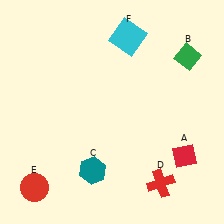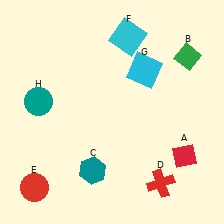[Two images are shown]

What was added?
A cyan square (G), a teal circle (H) were added in Image 2.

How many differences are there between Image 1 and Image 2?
There are 2 differences between the two images.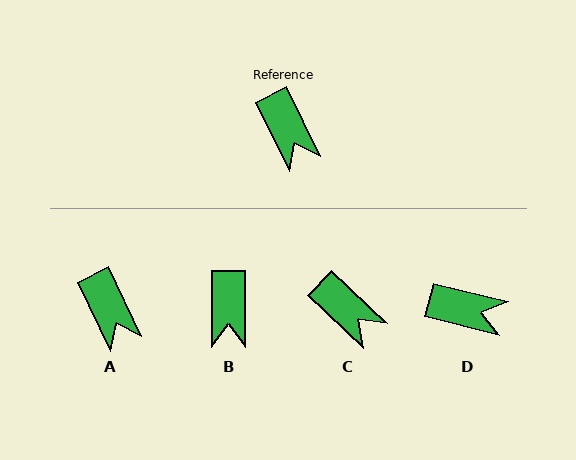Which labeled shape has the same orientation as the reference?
A.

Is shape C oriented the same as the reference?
No, it is off by about 21 degrees.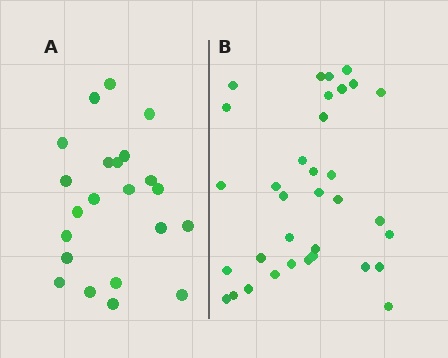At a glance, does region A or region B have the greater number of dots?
Region B (the right region) has more dots.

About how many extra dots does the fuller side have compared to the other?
Region B has roughly 12 or so more dots than region A.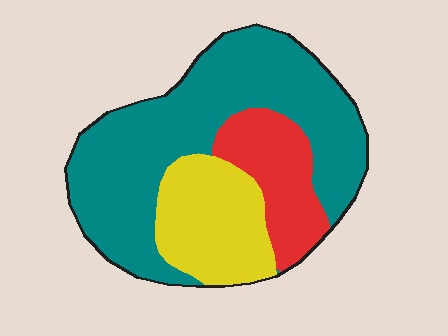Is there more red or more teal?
Teal.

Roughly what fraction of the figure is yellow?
Yellow takes up about one quarter (1/4) of the figure.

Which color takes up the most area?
Teal, at roughly 60%.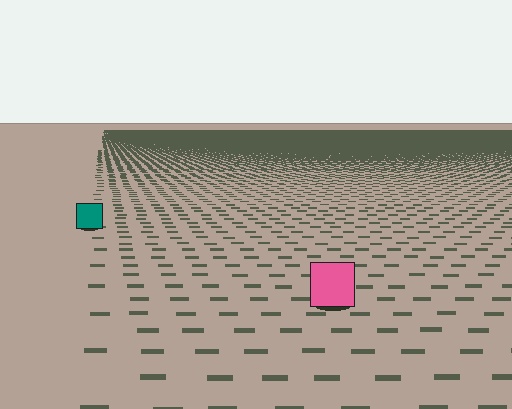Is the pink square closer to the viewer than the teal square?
Yes. The pink square is closer — you can tell from the texture gradient: the ground texture is coarser near it.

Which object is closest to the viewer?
The pink square is closest. The texture marks near it are larger and more spread out.